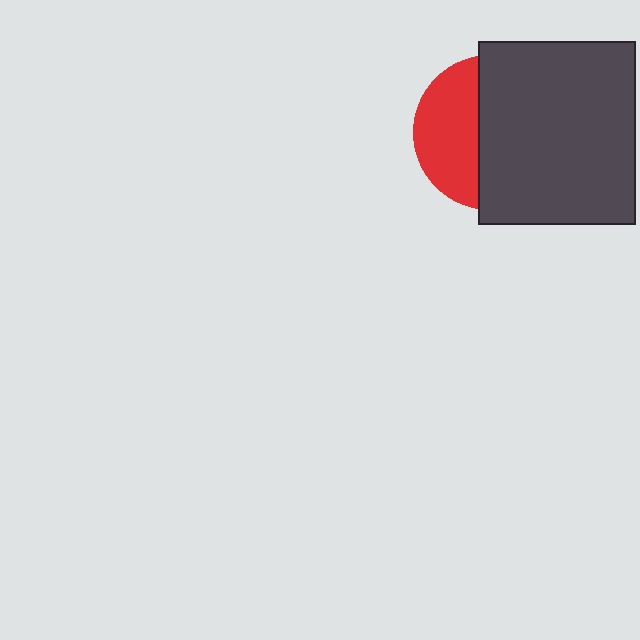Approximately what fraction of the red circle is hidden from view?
Roughly 61% of the red circle is hidden behind the dark gray rectangle.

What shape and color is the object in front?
The object in front is a dark gray rectangle.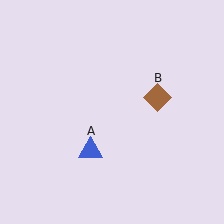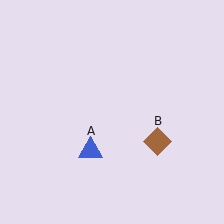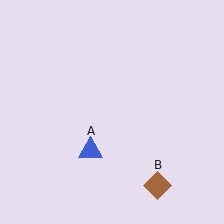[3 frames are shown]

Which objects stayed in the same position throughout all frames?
Blue triangle (object A) remained stationary.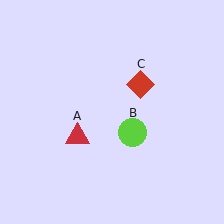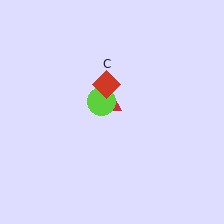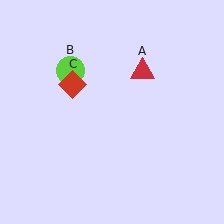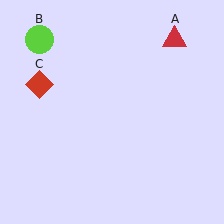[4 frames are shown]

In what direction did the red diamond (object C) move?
The red diamond (object C) moved left.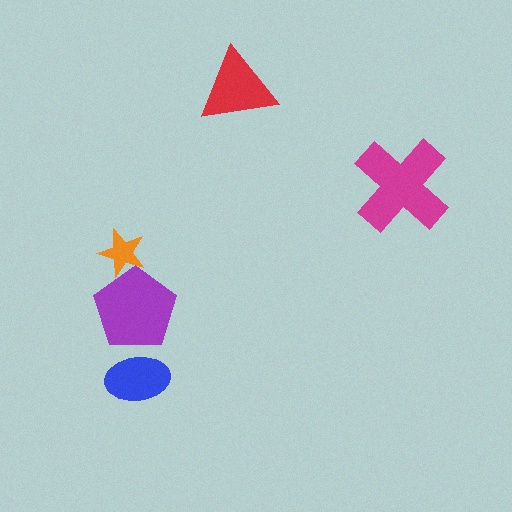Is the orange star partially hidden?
Yes, it is partially covered by another shape.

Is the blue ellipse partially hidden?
No, no other shape covers it.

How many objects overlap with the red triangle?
0 objects overlap with the red triangle.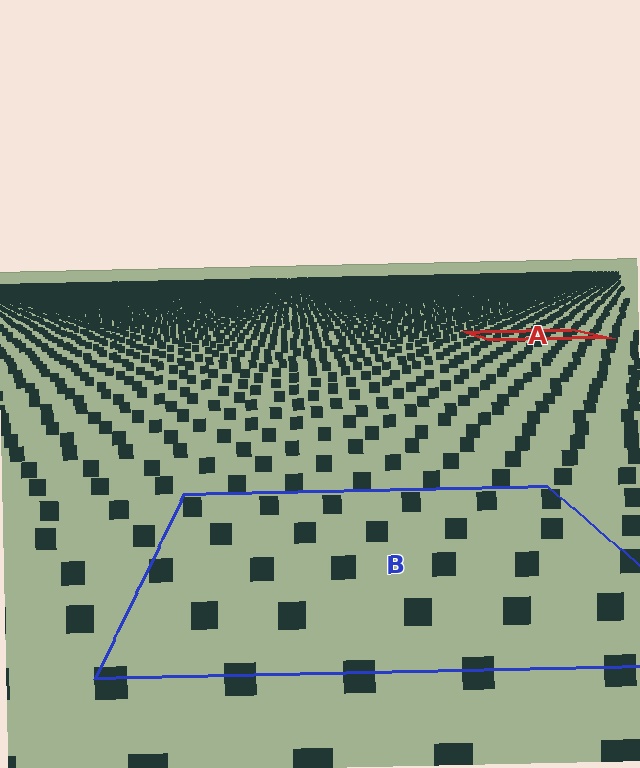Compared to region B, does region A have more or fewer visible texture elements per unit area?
Region A has more texture elements per unit area — they are packed more densely because it is farther away.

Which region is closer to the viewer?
Region B is closer. The texture elements there are larger and more spread out.